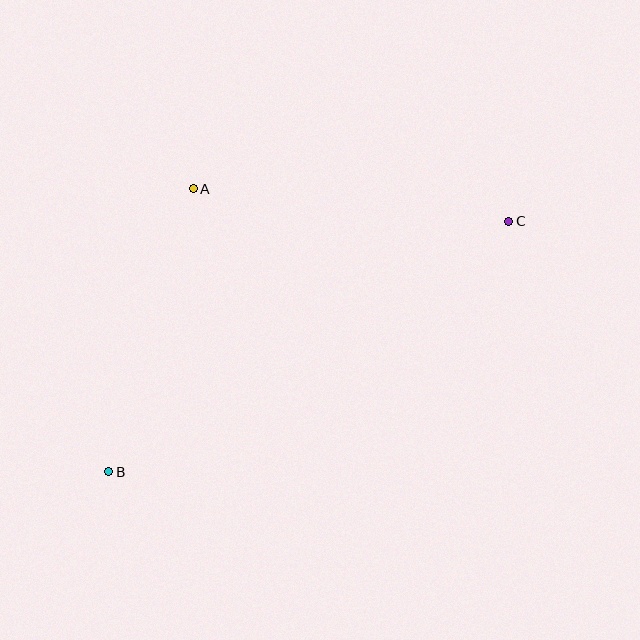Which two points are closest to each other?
Points A and B are closest to each other.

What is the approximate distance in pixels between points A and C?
The distance between A and C is approximately 317 pixels.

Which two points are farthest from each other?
Points B and C are farthest from each other.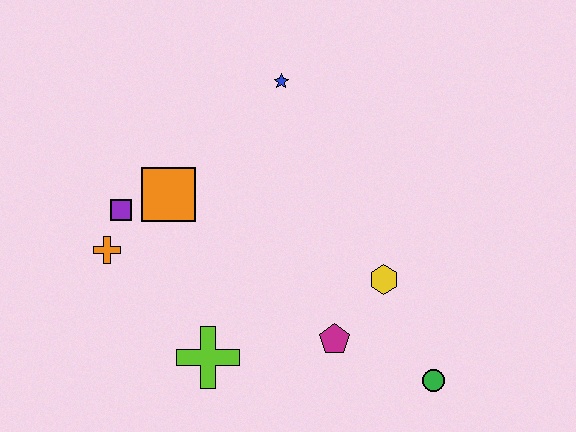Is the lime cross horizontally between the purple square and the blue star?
Yes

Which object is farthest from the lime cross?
The blue star is farthest from the lime cross.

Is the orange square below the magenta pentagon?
No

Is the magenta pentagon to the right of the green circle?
No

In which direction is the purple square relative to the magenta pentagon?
The purple square is to the left of the magenta pentagon.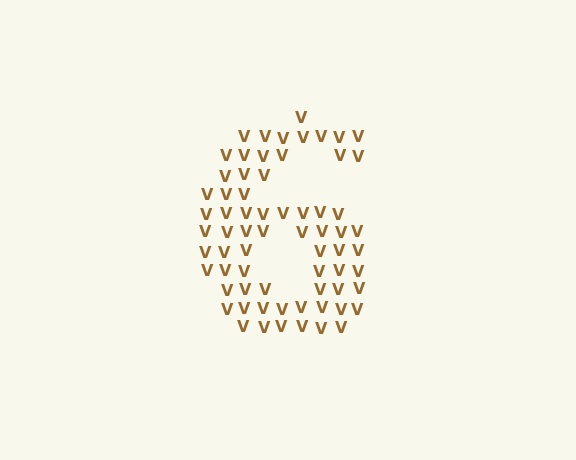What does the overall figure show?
The overall figure shows the digit 6.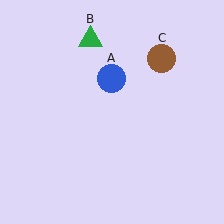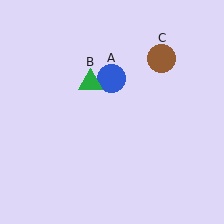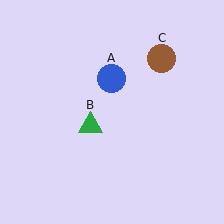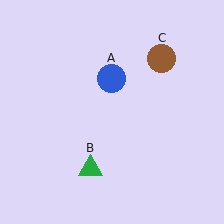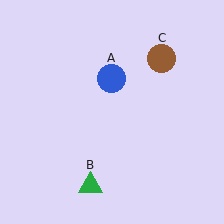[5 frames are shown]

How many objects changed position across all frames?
1 object changed position: green triangle (object B).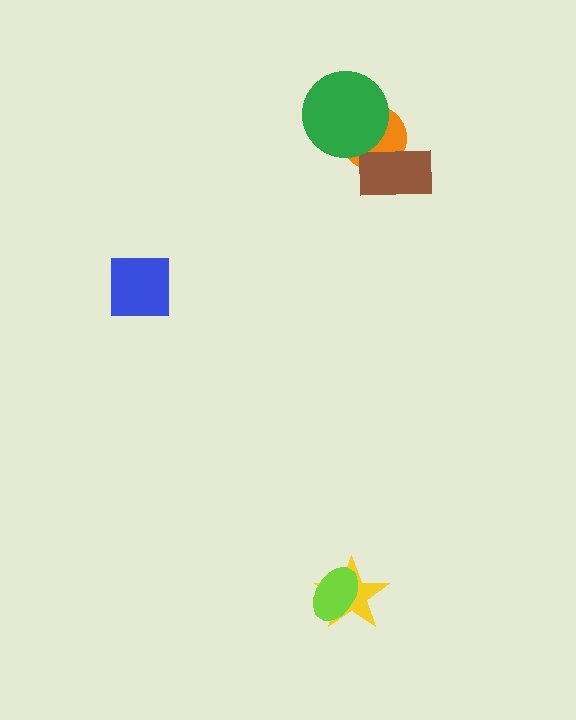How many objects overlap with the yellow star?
1 object overlaps with the yellow star.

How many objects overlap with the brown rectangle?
1 object overlaps with the brown rectangle.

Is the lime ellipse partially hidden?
No, no other shape covers it.